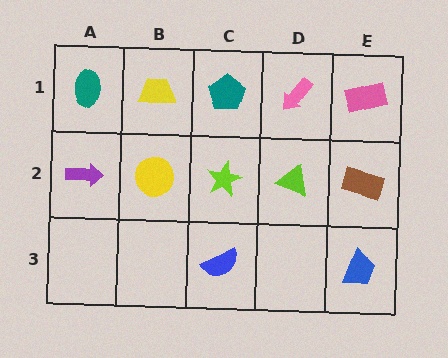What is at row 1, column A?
A teal ellipse.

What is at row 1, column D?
A pink arrow.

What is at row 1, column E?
A pink rectangle.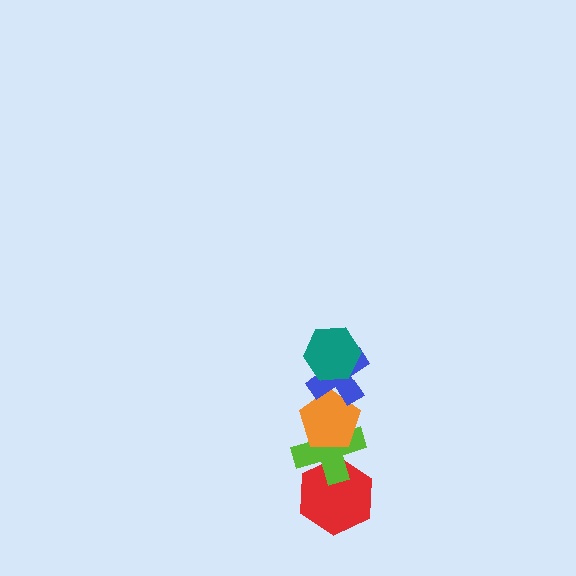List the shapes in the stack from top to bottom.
From top to bottom: the teal hexagon, the blue cross, the orange pentagon, the lime cross, the red hexagon.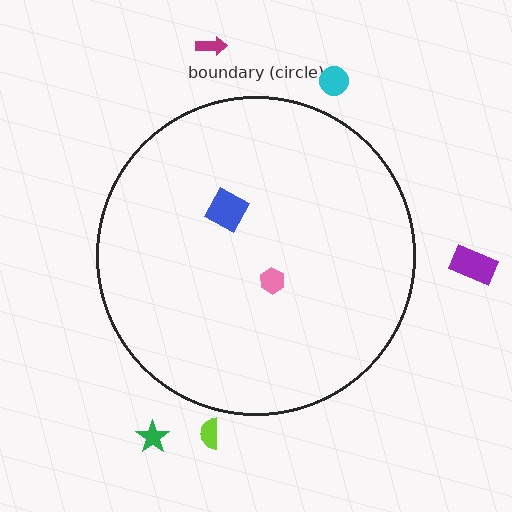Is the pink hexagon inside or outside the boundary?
Inside.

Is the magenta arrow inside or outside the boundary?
Outside.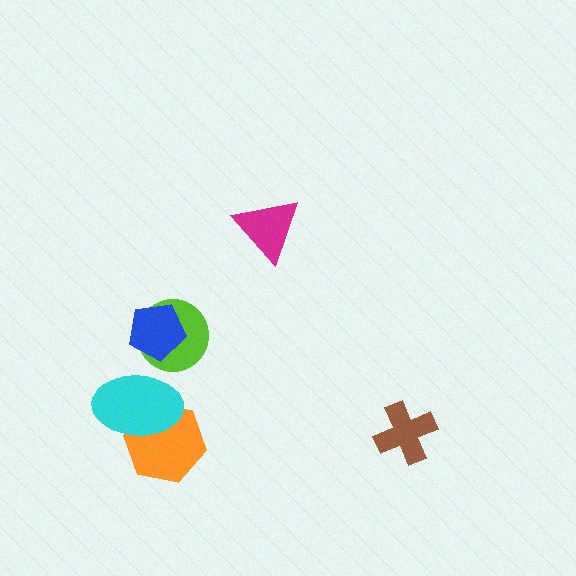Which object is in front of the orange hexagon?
The cyan ellipse is in front of the orange hexagon.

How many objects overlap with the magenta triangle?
0 objects overlap with the magenta triangle.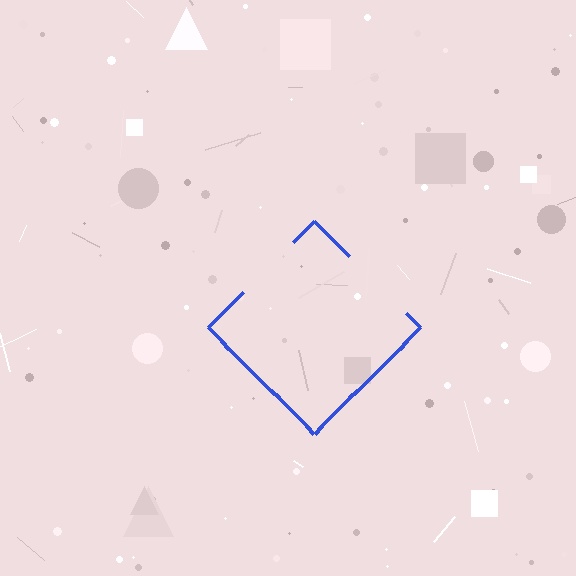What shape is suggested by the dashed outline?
The dashed outline suggests a diamond.